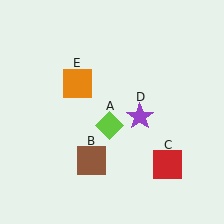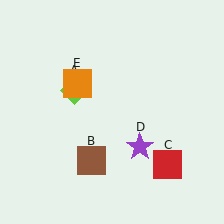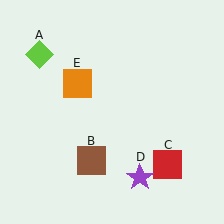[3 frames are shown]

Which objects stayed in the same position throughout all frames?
Brown square (object B) and red square (object C) and orange square (object E) remained stationary.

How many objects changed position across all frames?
2 objects changed position: lime diamond (object A), purple star (object D).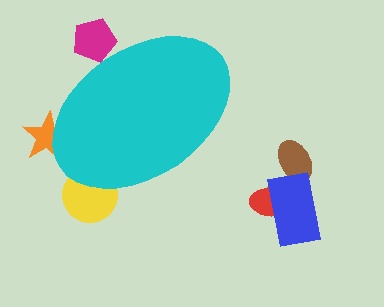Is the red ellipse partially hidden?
No, the red ellipse is fully visible.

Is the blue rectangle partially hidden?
No, the blue rectangle is fully visible.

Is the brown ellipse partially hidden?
No, the brown ellipse is fully visible.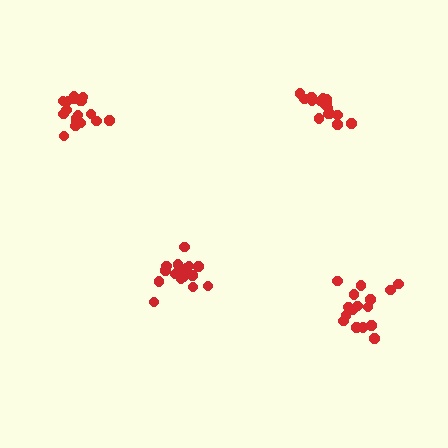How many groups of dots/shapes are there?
There are 4 groups.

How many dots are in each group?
Group 1: 18 dots, Group 2: 16 dots, Group 3: 16 dots, Group 4: 18 dots (68 total).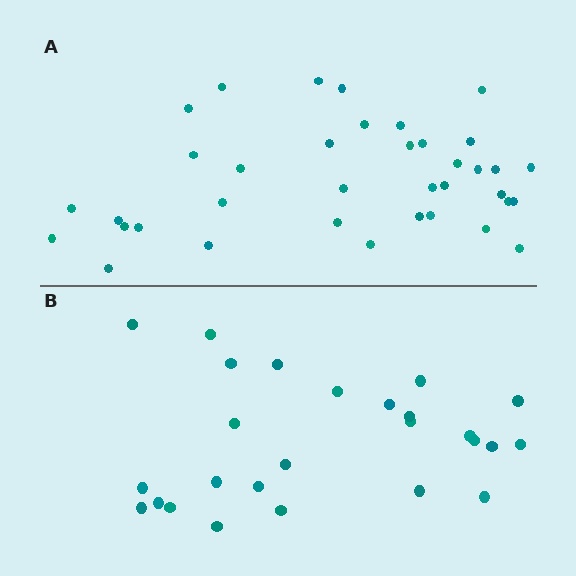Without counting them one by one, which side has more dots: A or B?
Region A (the top region) has more dots.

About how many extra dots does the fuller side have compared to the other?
Region A has roughly 12 or so more dots than region B.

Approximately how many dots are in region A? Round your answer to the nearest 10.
About 40 dots. (The exact count is 37, which rounds to 40.)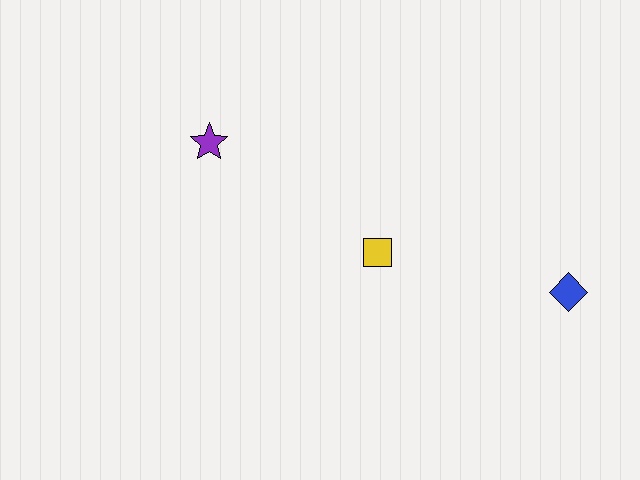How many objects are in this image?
There are 3 objects.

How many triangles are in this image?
There are no triangles.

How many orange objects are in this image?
There are no orange objects.